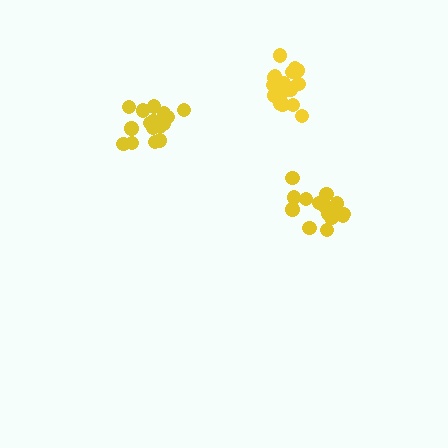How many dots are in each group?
Group 1: 19 dots, Group 2: 18 dots, Group 3: 16 dots (53 total).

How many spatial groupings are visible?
There are 3 spatial groupings.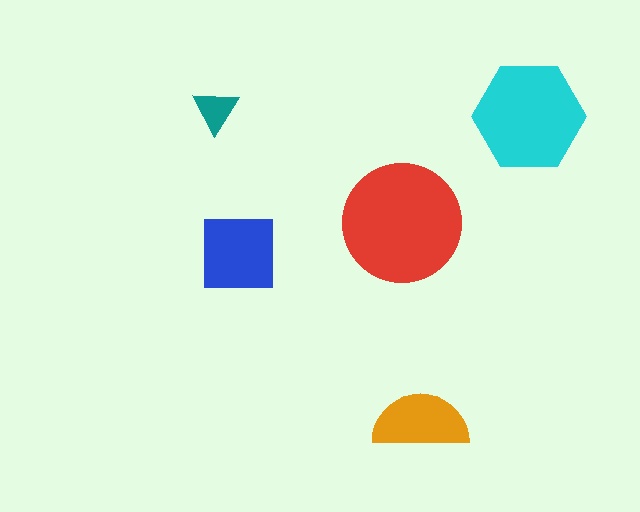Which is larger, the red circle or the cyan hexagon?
The red circle.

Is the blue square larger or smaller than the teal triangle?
Larger.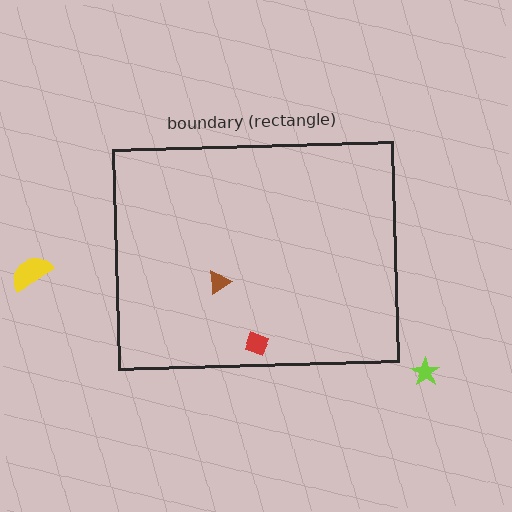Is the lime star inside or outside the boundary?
Outside.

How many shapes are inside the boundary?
2 inside, 2 outside.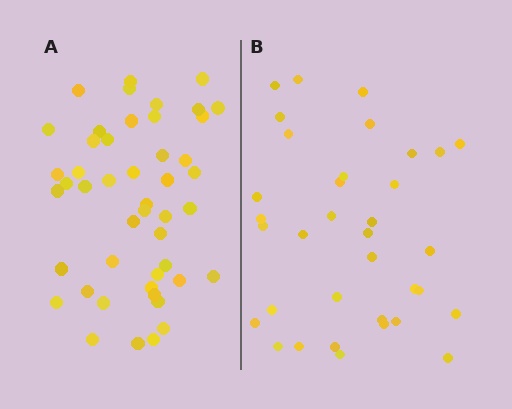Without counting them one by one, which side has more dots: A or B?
Region A (the left region) has more dots.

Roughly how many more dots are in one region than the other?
Region A has roughly 12 or so more dots than region B.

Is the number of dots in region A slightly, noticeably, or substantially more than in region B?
Region A has noticeably more, but not dramatically so. The ratio is roughly 1.3 to 1.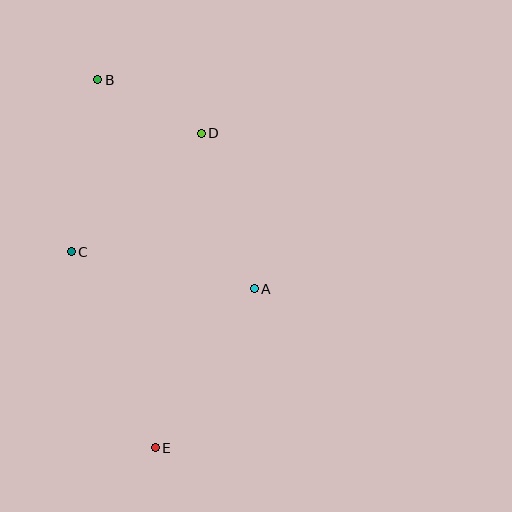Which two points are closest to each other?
Points B and D are closest to each other.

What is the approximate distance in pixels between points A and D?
The distance between A and D is approximately 165 pixels.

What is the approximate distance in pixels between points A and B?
The distance between A and B is approximately 261 pixels.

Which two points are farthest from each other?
Points B and E are farthest from each other.